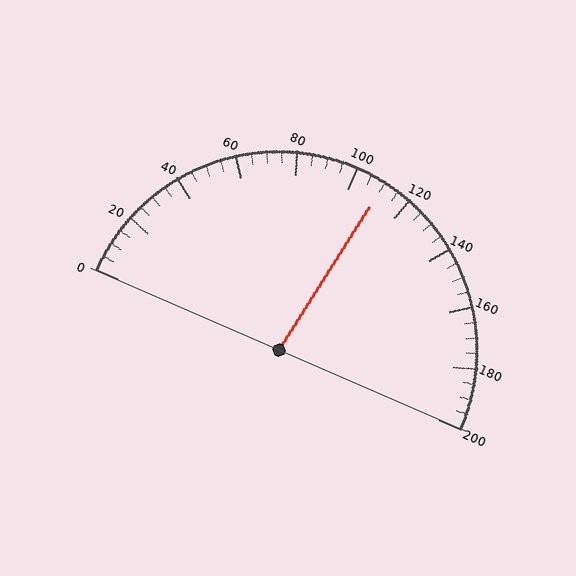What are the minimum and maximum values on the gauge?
The gauge ranges from 0 to 200.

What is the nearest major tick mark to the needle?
The nearest major tick mark is 120.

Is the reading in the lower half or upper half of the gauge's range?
The reading is in the upper half of the range (0 to 200).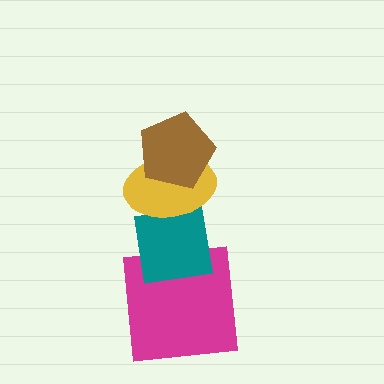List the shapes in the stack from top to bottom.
From top to bottom: the brown pentagon, the yellow ellipse, the teal square, the magenta square.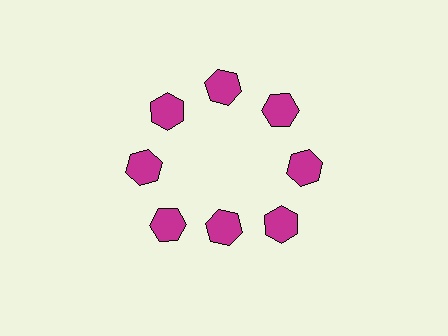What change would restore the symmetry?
The symmetry would be restored by moving it outward, back onto the ring so that all 8 hexagons sit at equal angles and equal distance from the center.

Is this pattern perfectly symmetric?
No. The 8 magenta hexagons are arranged in a ring, but one element near the 6 o'clock position is pulled inward toward the center, breaking the 8-fold rotational symmetry.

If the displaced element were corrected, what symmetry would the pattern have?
It would have 8-fold rotational symmetry — the pattern would map onto itself every 45 degrees.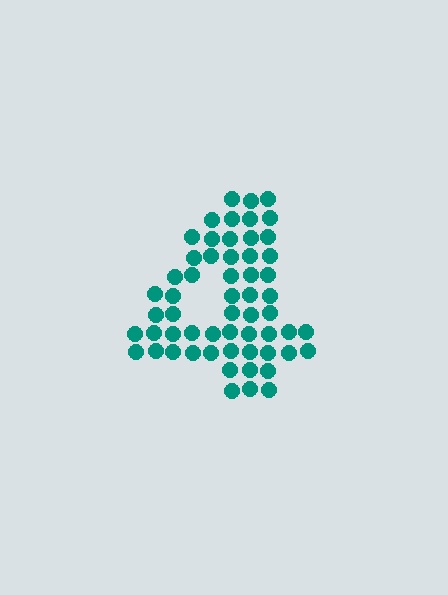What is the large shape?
The large shape is the digit 4.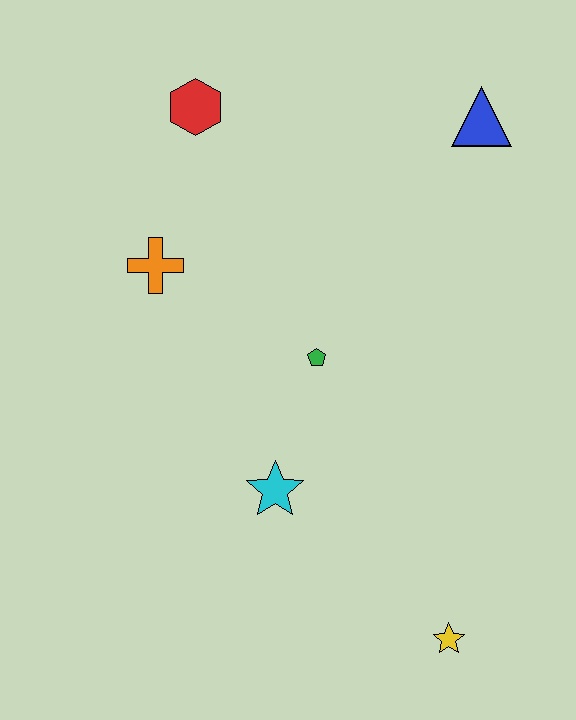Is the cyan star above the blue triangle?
No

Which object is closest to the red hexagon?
The orange cross is closest to the red hexagon.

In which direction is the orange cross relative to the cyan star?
The orange cross is above the cyan star.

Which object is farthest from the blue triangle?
The yellow star is farthest from the blue triangle.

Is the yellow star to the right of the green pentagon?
Yes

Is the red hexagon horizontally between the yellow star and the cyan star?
No